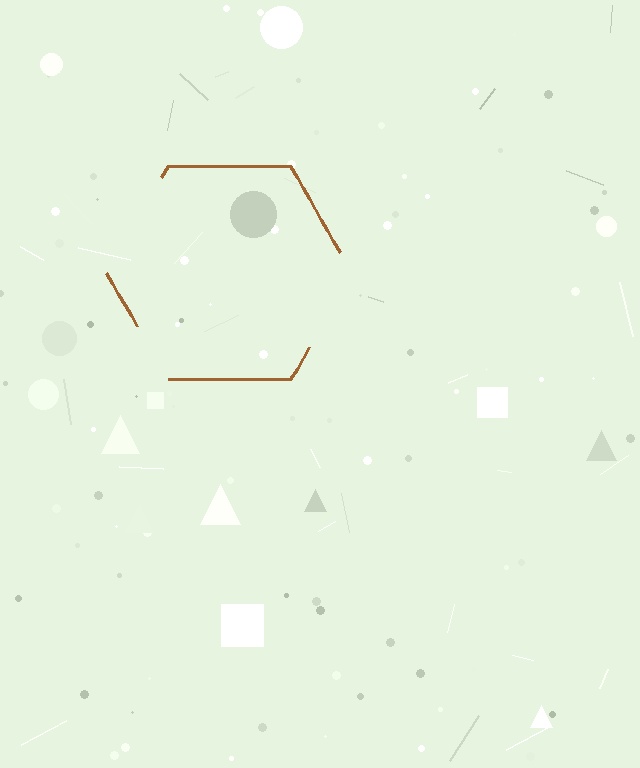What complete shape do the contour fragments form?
The contour fragments form a hexagon.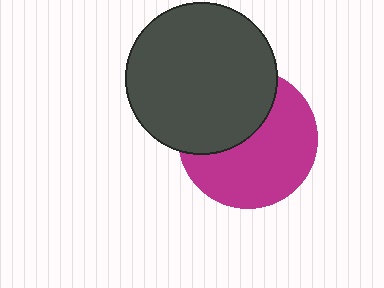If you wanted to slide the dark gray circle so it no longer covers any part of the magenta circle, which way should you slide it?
Slide it toward the upper-left — that is the most direct way to separate the two shapes.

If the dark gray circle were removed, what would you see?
You would see the complete magenta circle.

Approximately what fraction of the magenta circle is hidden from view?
Roughly 40% of the magenta circle is hidden behind the dark gray circle.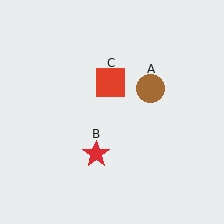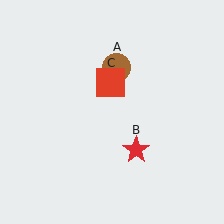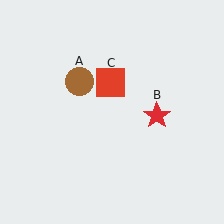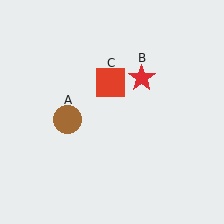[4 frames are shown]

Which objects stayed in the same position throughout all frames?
Red square (object C) remained stationary.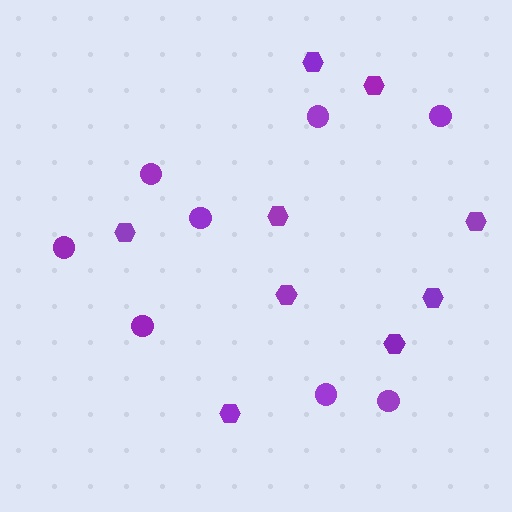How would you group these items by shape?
There are 2 groups: one group of hexagons (9) and one group of circles (8).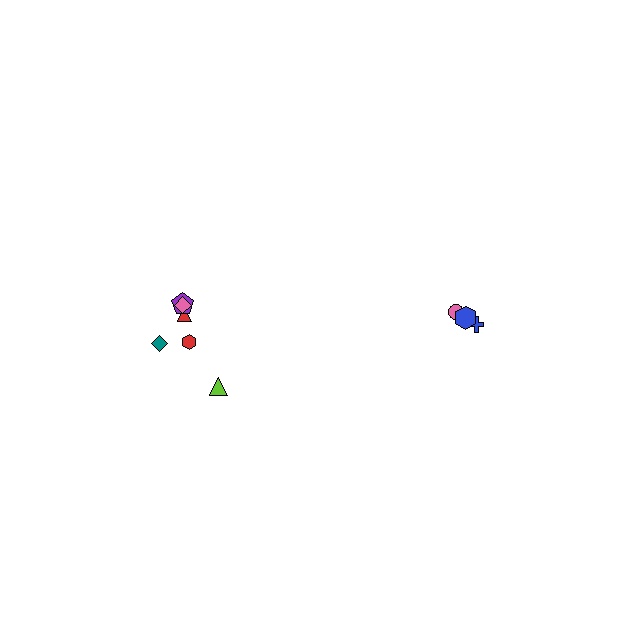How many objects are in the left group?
There are 6 objects.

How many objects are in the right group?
There are 3 objects.